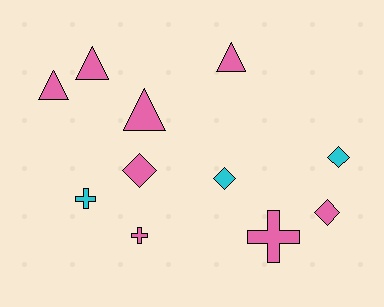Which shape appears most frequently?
Diamond, with 4 objects.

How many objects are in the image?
There are 11 objects.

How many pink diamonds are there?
There are 2 pink diamonds.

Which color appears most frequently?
Pink, with 8 objects.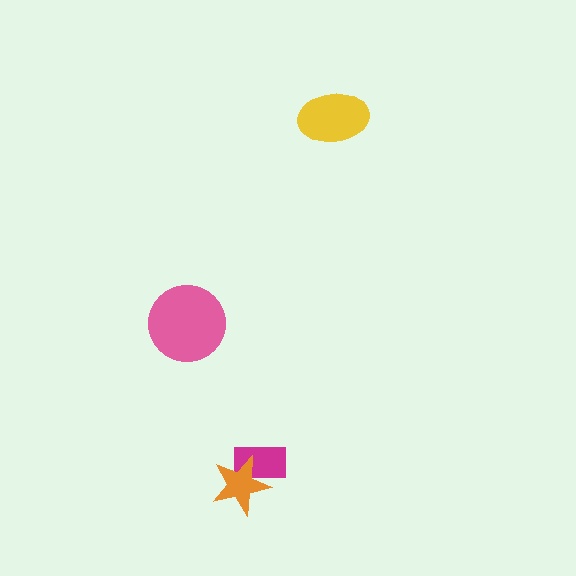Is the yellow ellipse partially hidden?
No, no other shape covers it.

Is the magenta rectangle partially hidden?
Yes, it is partially covered by another shape.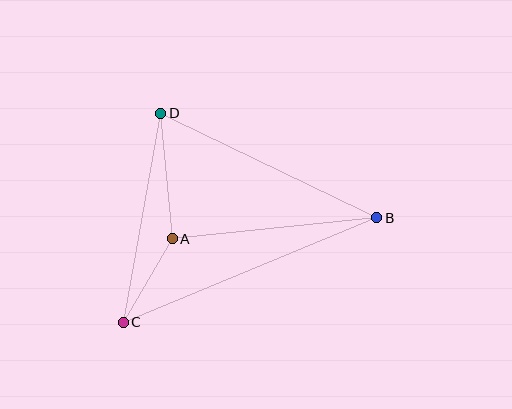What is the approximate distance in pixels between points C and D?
The distance between C and D is approximately 212 pixels.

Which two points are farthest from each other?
Points B and C are farthest from each other.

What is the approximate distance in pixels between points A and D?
The distance between A and D is approximately 126 pixels.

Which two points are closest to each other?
Points A and C are closest to each other.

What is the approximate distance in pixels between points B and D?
The distance between B and D is approximately 240 pixels.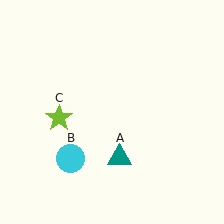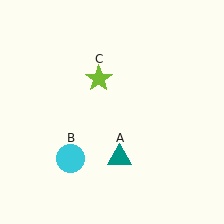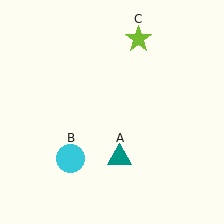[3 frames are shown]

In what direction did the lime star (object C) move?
The lime star (object C) moved up and to the right.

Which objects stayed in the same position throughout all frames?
Teal triangle (object A) and cyan circle (object B) remained stationary.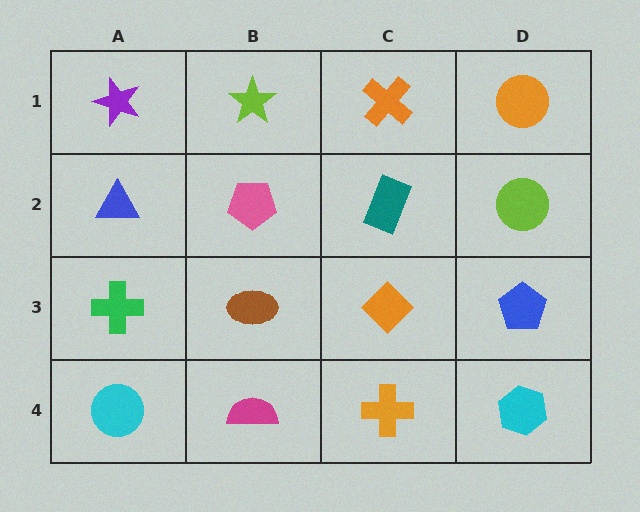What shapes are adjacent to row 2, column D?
An orange circle (row 1, column D), a blue pentagon (row 3, column D), a teal rectangle (row 2, column C).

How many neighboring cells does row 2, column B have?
4.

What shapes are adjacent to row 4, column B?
A brown ellipse (row 3, column B), a cyan circle (row 4, column A), an orange cross (row 4, column C).